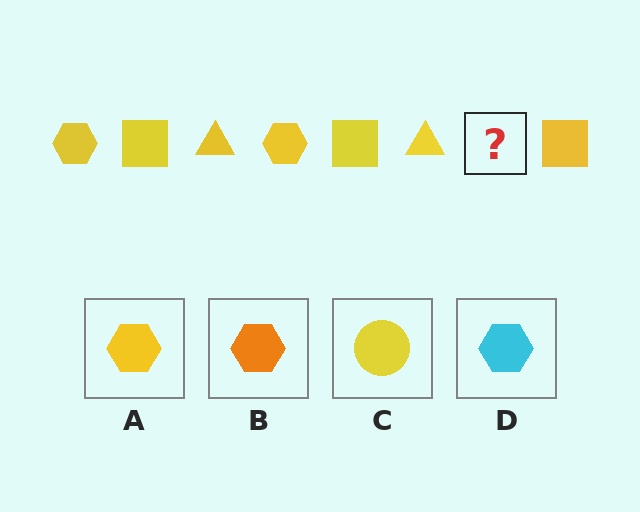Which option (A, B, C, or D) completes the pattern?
A.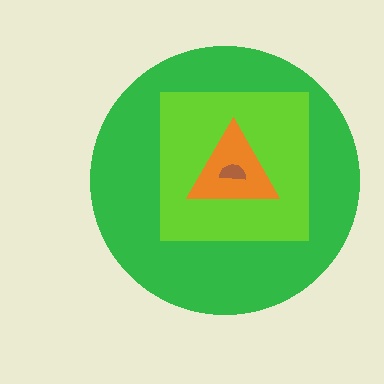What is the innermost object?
The brown semicircle.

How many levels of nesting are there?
4.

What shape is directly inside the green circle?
The lime square.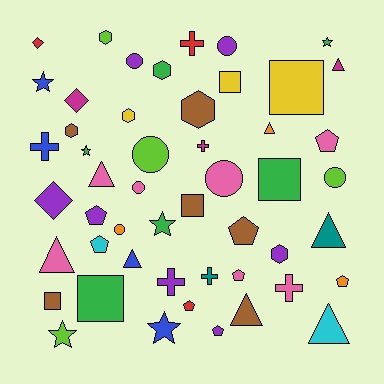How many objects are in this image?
There are 50 objects.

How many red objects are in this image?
There are 3 red objects.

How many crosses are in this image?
There are 6 crosses.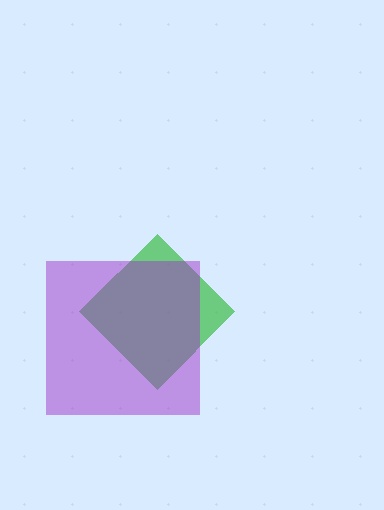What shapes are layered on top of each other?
The layered shapes are: a green diamond, a purple square.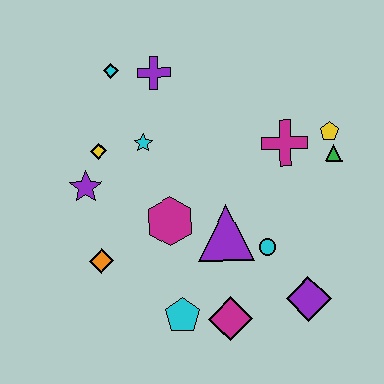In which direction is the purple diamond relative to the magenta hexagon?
The purple diamond is to the right of the magenta hexagon.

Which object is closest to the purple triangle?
The cyan circle is closest to the purple triangle.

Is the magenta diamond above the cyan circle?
No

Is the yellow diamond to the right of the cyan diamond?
No